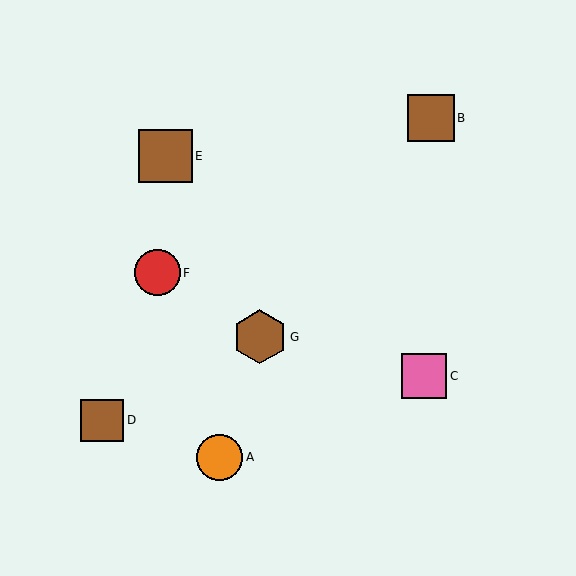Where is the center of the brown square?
The center of the brown square is at (102, 421).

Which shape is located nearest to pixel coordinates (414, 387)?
The pink square (labeled C) at (424, 376) is nearest to that location.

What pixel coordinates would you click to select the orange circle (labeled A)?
Click at (220, 457) to select the orange circle A.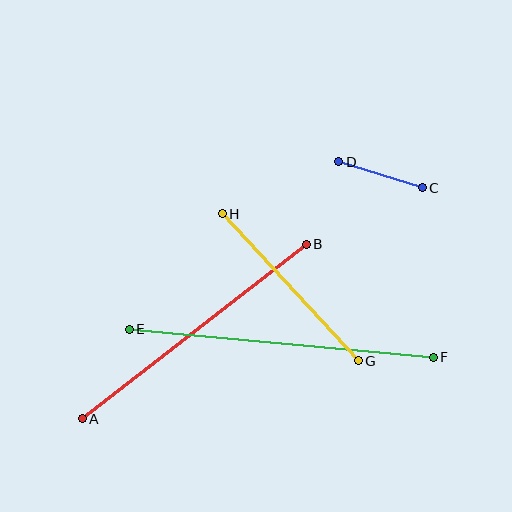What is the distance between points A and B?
The distance is approximately 284 pixels.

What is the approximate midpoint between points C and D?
The midpoint is at approximately (381, 175) pixels.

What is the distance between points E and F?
The distance is approximately 306 pixels.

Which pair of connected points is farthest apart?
Points E and F are farthest apart.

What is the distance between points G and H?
The distance is approximately 201 pixels.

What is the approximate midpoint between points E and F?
The midpoint is at approximately (281, 343) pixels.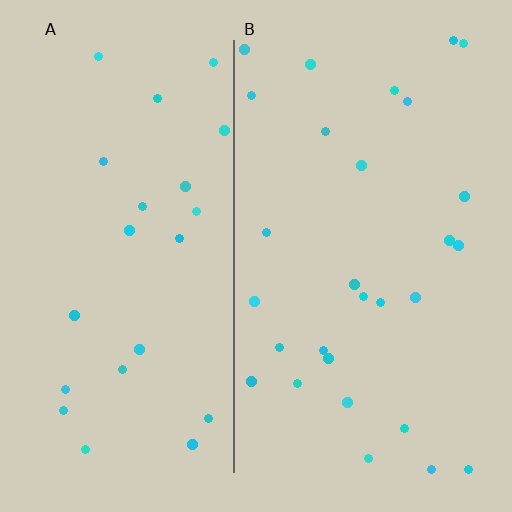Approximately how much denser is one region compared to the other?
Approximately 1.3× — region B over region A.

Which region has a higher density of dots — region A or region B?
B (the right).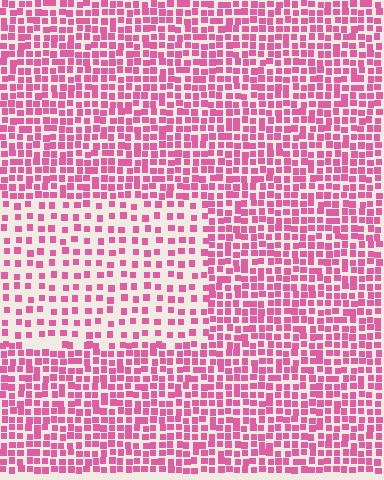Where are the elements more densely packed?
The elements are more densely packed outside the rectangle boundary.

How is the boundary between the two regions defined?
The boundary is defined by a change in element density (approximately 2.0x ratio). All elements are the same color, size, and shape.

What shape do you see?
I see a rectangle.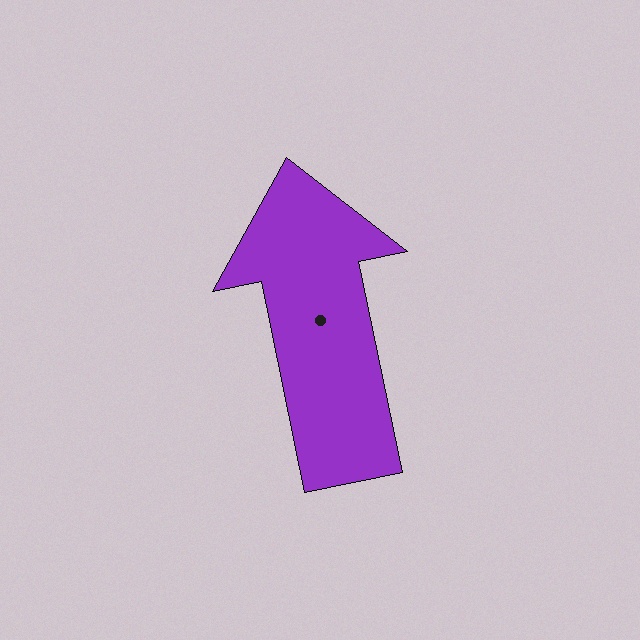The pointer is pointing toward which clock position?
Roughly 12 o'clock.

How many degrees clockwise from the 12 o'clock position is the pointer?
Approximately 348 degrees.